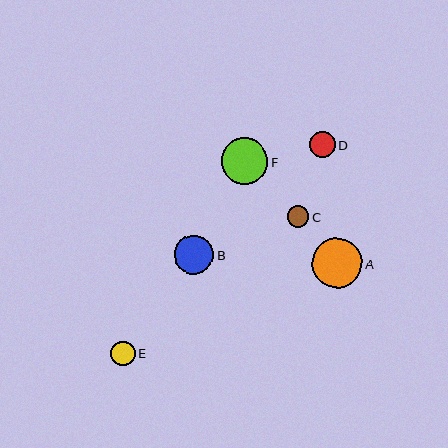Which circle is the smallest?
Circle C is the smallest with a size of approximately 21 pixels.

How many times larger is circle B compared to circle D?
Circle B is approximately 1.5 times the size of circle D.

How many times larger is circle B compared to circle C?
Circle B is approximately 1.8 times the size of circle C.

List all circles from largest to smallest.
From largest to smallest: A, F, B, D, E, C.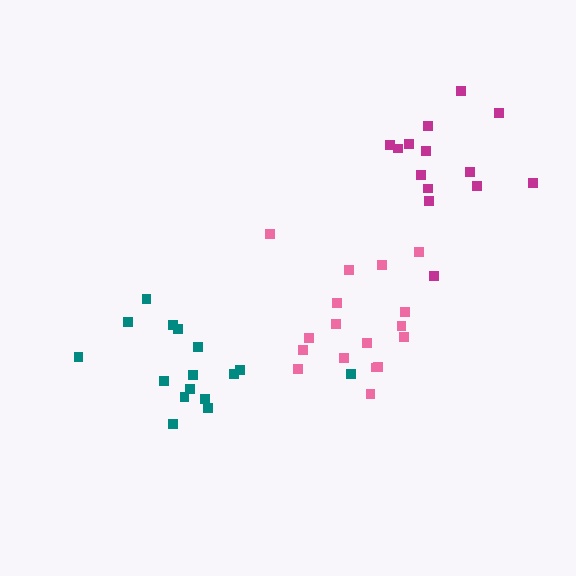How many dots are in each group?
Group 1: 17 dots, Group 2: 14 dots, Group 3: 16 dots (47 total).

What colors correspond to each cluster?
The clusters are colored: pink, magenta, teal.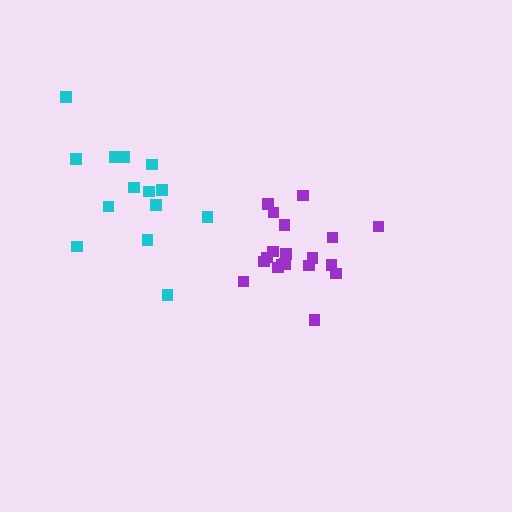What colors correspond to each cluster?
The clusters are colored: purple, cyan.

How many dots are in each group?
Group 1: 19 dots, Group 2: 14 dots (33 total).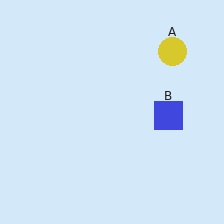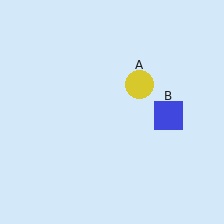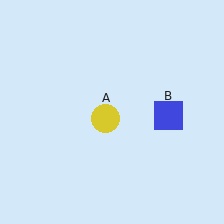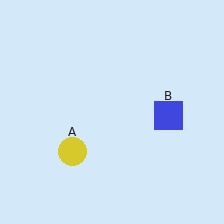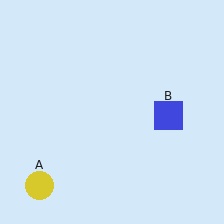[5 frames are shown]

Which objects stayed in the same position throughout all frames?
Blue square (object B) remained stationary.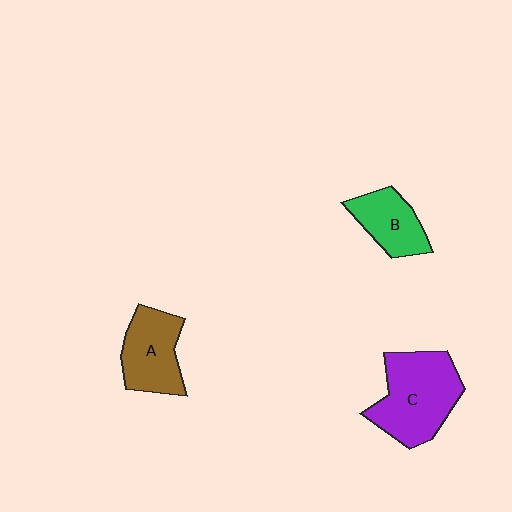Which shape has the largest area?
Shape C (purple).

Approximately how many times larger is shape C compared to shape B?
Approximately 1.7 times.